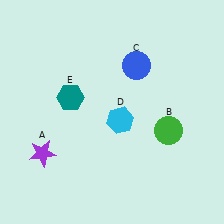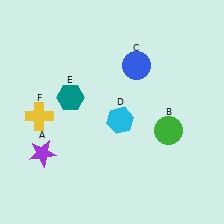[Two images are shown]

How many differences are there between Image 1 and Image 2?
There is 1 difference between the two images.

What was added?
A yellow cross (F) was added in Image 2.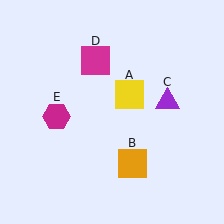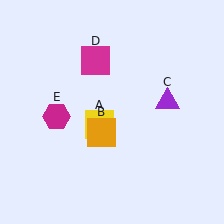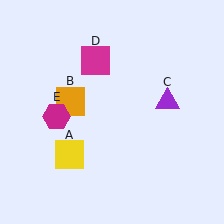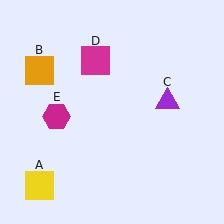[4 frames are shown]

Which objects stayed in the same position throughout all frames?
Purple triangle (object C) and magenta square (object D) and magenta hexagon (object E) remained stationary.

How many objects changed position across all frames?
2 objects changed position: yellow square (object A), orange square (object B).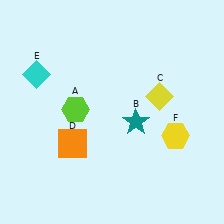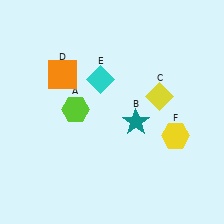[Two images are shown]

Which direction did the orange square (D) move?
The orange square (D) moved up.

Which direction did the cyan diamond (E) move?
The cyan diamond (E) moved right.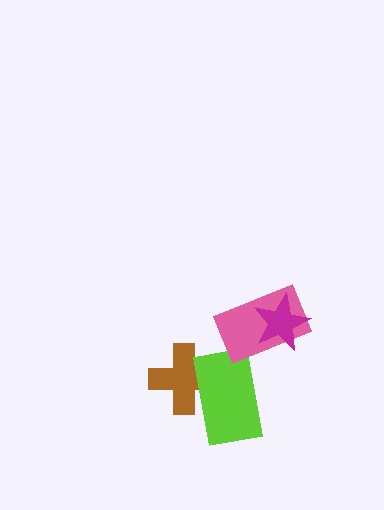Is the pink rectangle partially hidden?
Yes, it is partially covered by another shape.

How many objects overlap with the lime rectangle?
1 object overlaps with the lime rectangle.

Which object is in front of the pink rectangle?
The magenta star is in front of the pink rectangle.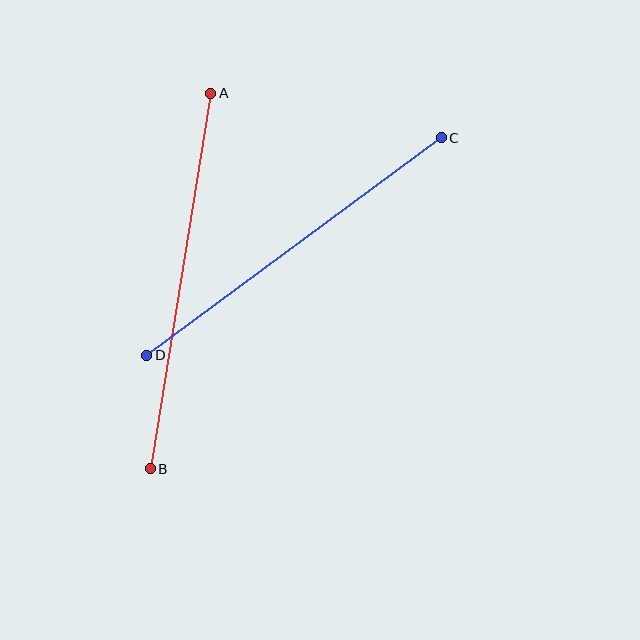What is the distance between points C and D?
The distance is approximately 366 pixels.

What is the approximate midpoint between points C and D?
The midpoint is at approximately (294, 246) pixels.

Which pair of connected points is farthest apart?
Points A and B are farthest apart.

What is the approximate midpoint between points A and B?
The midpoint is at approximately (180, 281) pixels.